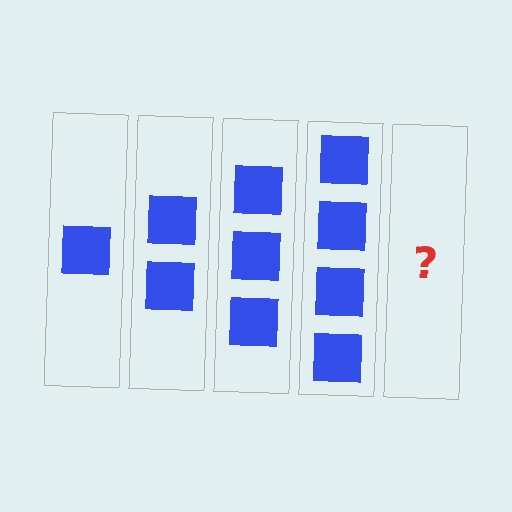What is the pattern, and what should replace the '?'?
The pattern is that each step adds one more square. The '?' should be 5 squares.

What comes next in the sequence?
The next element should be 5 squares.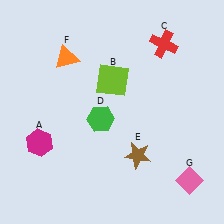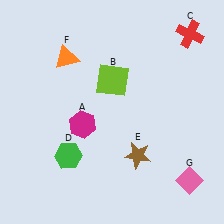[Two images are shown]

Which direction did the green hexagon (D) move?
The green hexagon (D) moved down.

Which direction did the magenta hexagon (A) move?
The magenta hexagon (A) moved right.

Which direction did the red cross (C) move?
The red cross (C) moved right.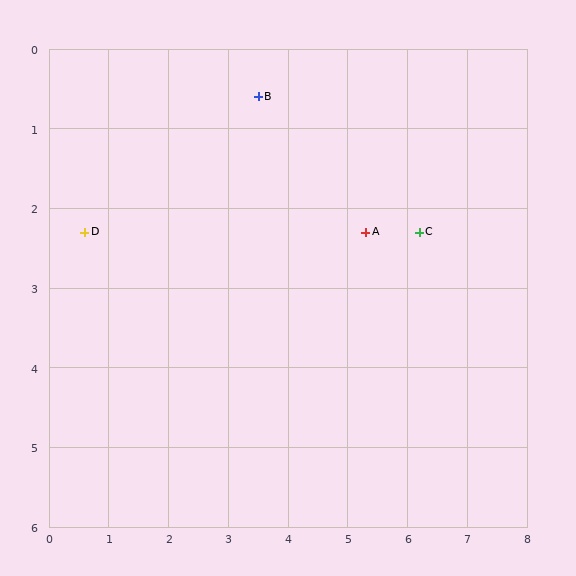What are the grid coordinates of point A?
Point A is at approximately (5.3, 2.3).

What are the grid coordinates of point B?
Point B is at approximately (3.5, 0.6).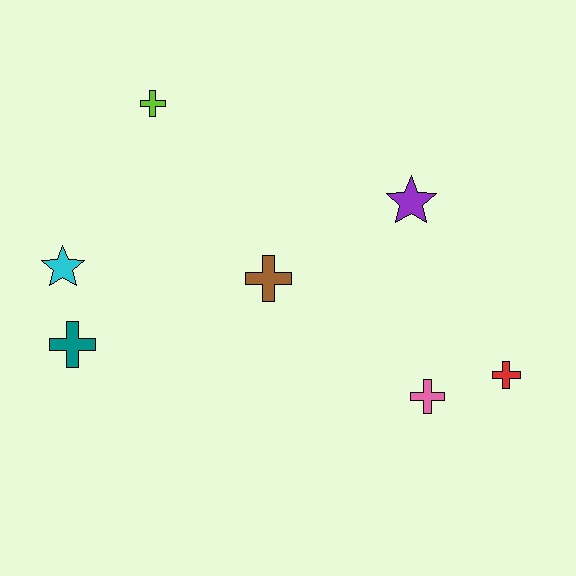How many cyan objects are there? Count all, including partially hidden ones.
There is 1 cyan object.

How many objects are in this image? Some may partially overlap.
There are 7 objects.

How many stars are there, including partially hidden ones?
There are 2 stars.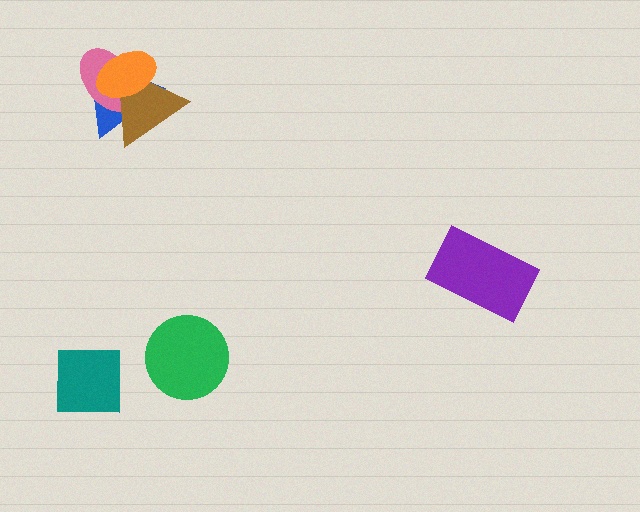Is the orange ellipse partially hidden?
No, no other shape covers it.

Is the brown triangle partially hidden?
Yes, it is partially covered by another shape.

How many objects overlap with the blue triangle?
3 objects overlap with the blue triangle.